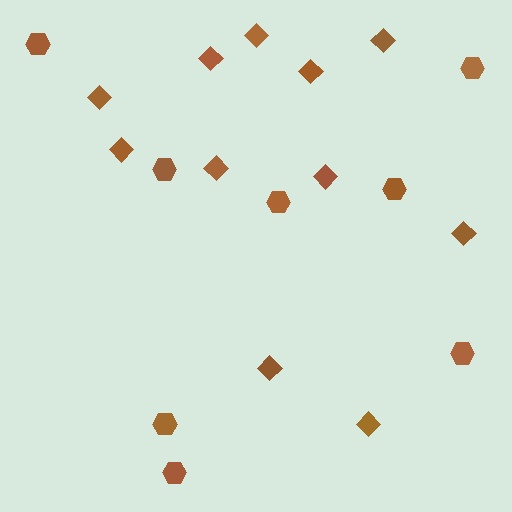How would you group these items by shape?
There are 2 groups: one group of diamonds (11) and one group of hexagons (8).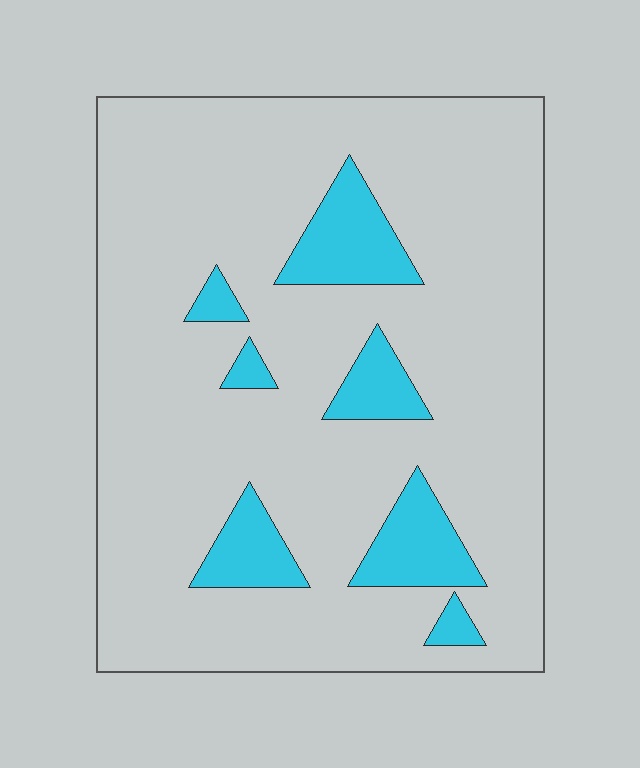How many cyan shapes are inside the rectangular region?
7.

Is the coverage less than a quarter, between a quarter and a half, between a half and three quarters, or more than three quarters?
Less than a quarter.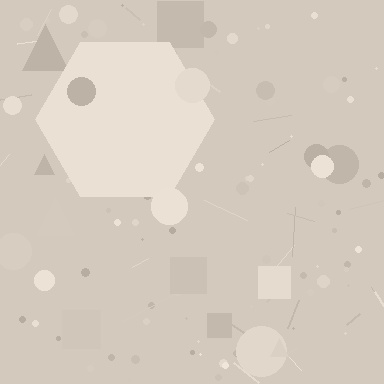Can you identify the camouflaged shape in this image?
The camouflaged shape is a hexagon.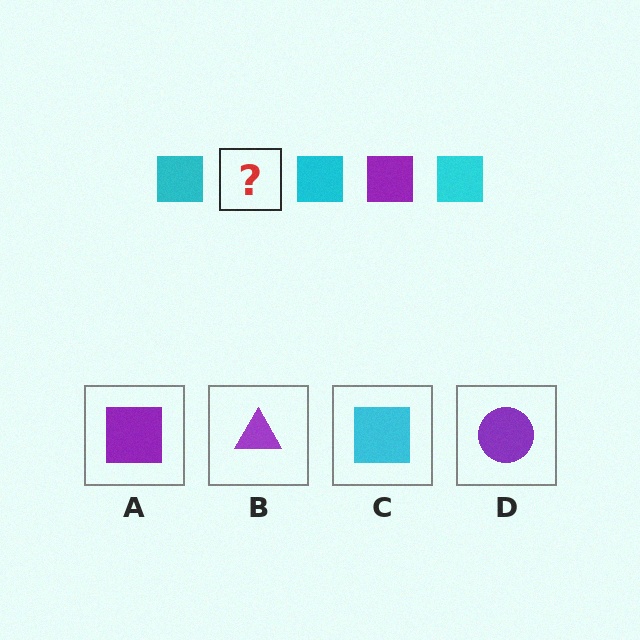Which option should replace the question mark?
Option A.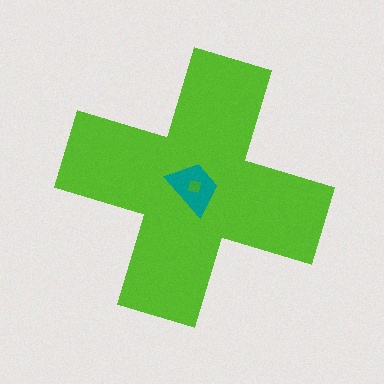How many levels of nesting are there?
3.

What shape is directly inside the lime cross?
The teal trapezoid.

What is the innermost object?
The green square.